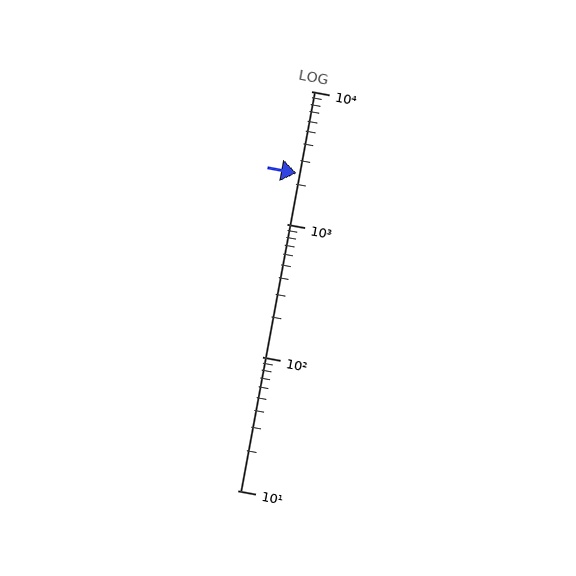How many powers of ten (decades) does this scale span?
The scale spans 3 decades, from 10 to 10000.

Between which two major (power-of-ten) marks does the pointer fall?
The pointer is between 1000 and 10000.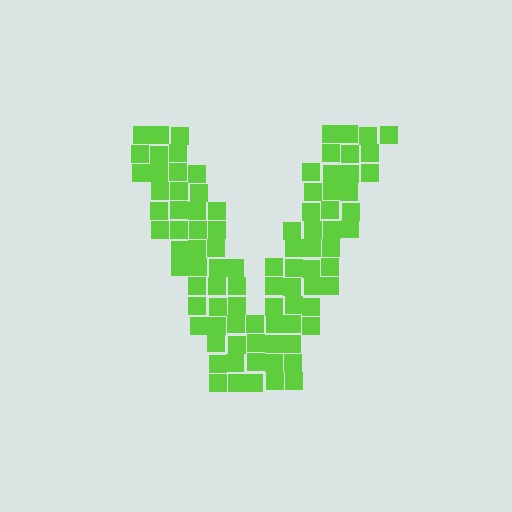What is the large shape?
The large shape is the letter V.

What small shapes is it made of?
It is made of small squares.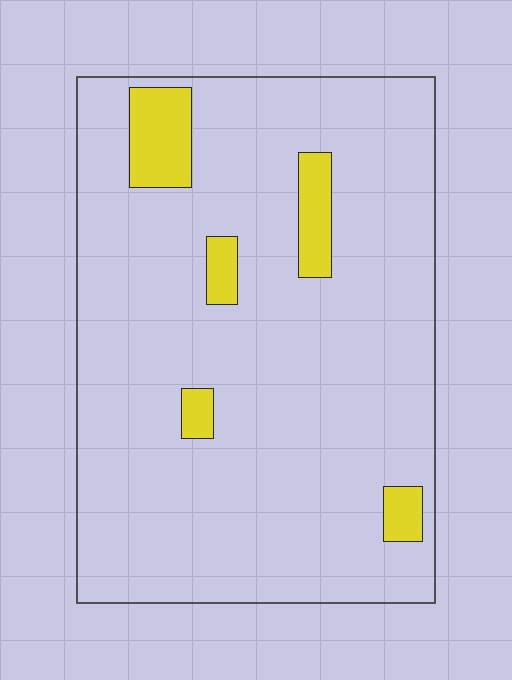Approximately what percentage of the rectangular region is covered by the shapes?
Approximately 10%.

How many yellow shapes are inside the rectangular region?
5.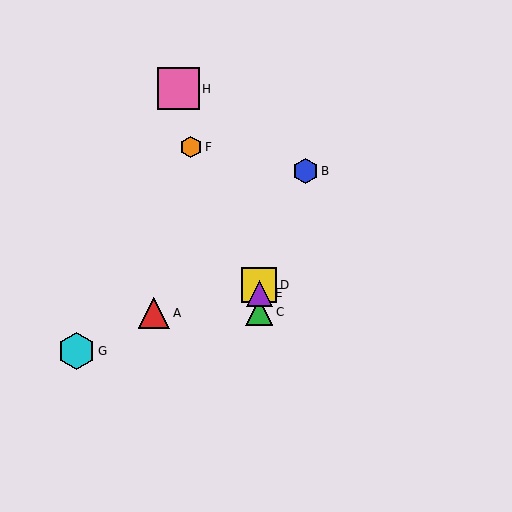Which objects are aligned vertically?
Objects C, D, E are aligned vertically.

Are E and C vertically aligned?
Yes, both are at x≈259.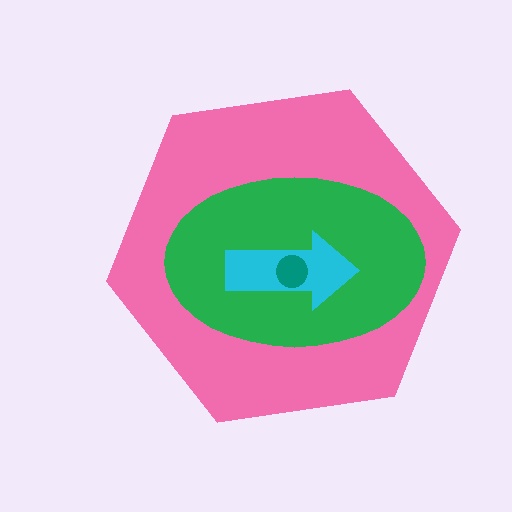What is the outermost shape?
The pink hexagon.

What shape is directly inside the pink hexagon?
The green ellipse.